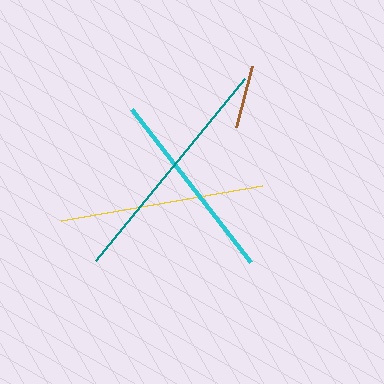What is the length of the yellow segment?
The yellow segment is approximately 204 pixels long.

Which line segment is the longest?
The teal line is the longest at approximately 235 pixels.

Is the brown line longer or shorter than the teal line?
The teal line is longer than the brown line.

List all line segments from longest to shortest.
From longest to shortest: teal, yellow, cyan, brown.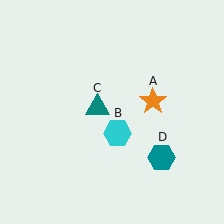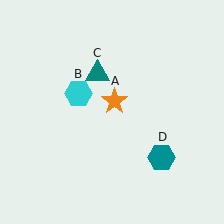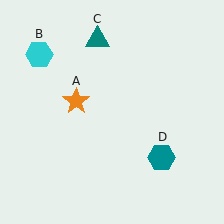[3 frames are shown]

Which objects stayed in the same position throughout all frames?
Teal hexagon (object D) remained stationary.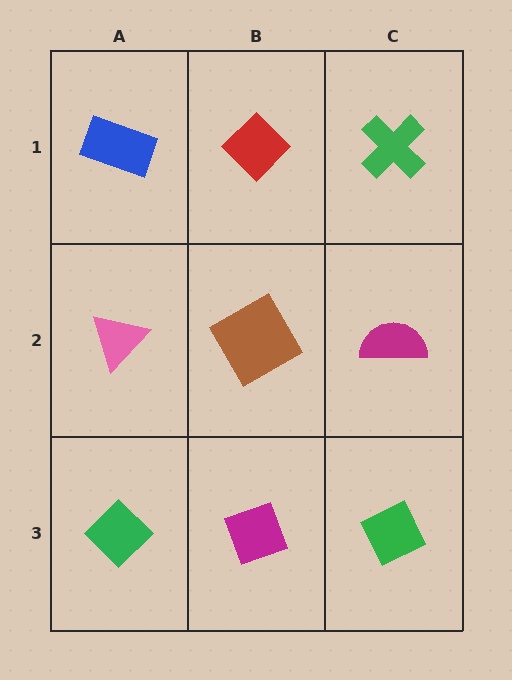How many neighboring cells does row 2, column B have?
4.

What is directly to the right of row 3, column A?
A magenta diamond.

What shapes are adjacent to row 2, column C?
A green cross (row 1, column C), a green diamond (row 3, column C), a brown square (row 2, column B).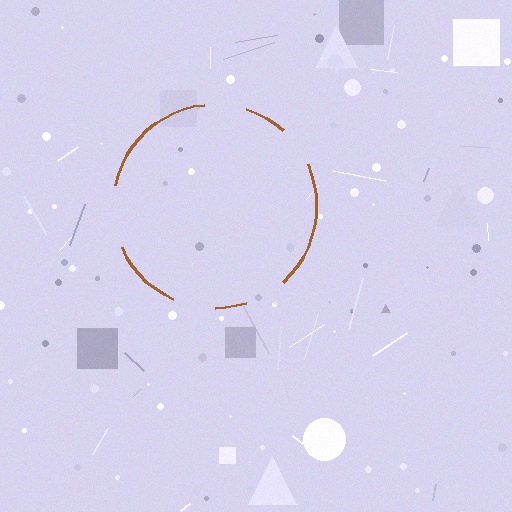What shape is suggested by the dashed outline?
The dashed outline suggests a circle.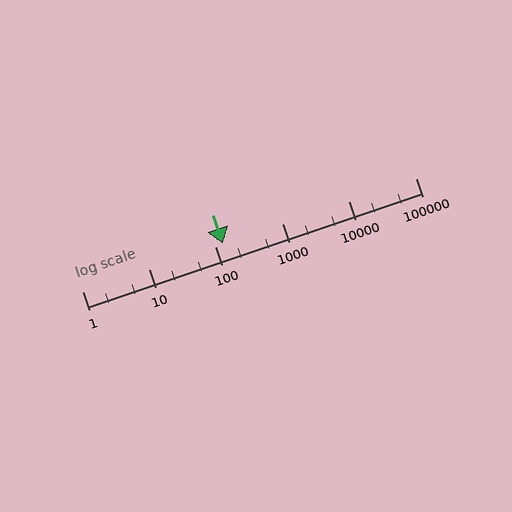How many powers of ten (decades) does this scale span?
The scale spans 5 decades, from 1 to 100000.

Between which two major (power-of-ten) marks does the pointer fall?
The pointer is between 100 and 1000.